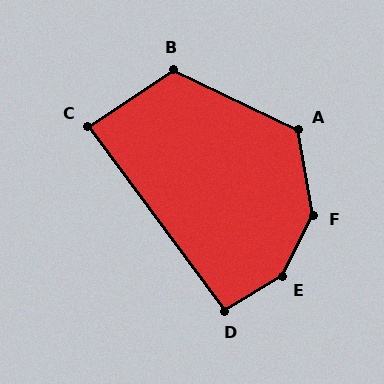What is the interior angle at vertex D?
Approximately 95 degrees (obtuse).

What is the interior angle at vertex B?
Approximately 121 degrees (obtuse).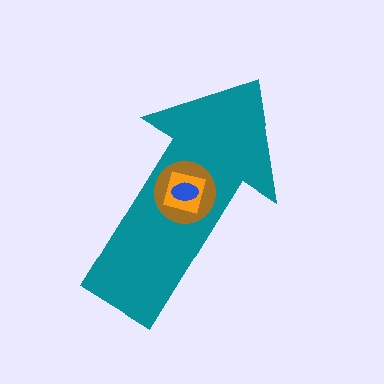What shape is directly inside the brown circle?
The orange square.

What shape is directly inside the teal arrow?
The brown circle.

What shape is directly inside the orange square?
The blue ellipse.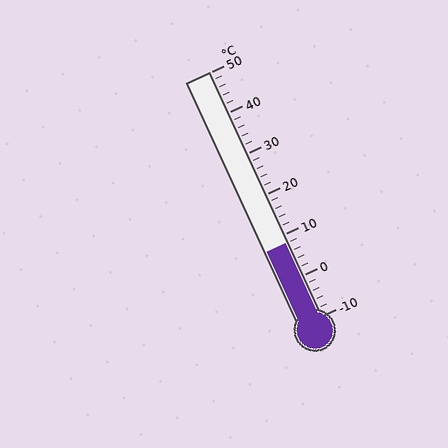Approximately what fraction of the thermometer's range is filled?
The thermometer is filled to approximately 30% of its range.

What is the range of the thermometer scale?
The thermometer scale ranges from -10°C to 50°C.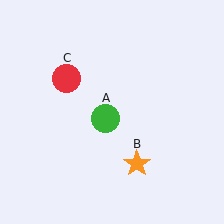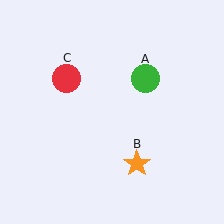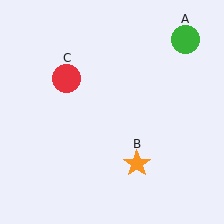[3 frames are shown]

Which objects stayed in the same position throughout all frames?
Orange star (object B) and red circle (object C) remained stationary.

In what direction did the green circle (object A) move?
The green circle (object A) moved up and to the right.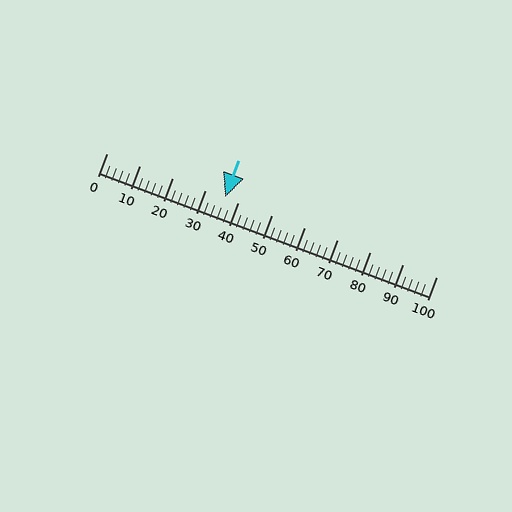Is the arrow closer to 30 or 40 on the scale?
The arrow is closer to 40.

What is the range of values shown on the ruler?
The ruler shows values from 0 to 100.